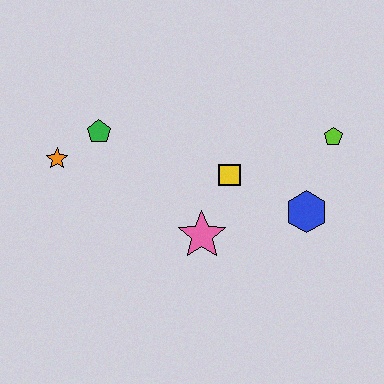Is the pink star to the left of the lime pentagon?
Yes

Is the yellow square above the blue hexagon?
Yes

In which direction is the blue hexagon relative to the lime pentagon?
The blue hexagon is below the lime pentagon.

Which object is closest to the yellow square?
The pink star is closest to the yellow square.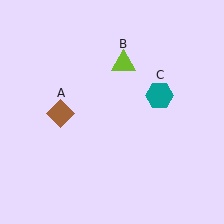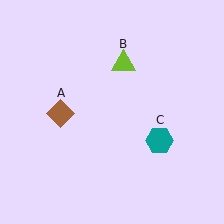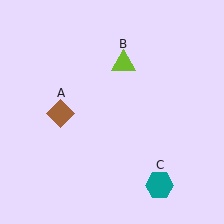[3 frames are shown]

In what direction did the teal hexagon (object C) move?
The teal hexagon (object C) moved down.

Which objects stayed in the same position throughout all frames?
Brown diamond (object A) and lime triangle (object B) remained stationary.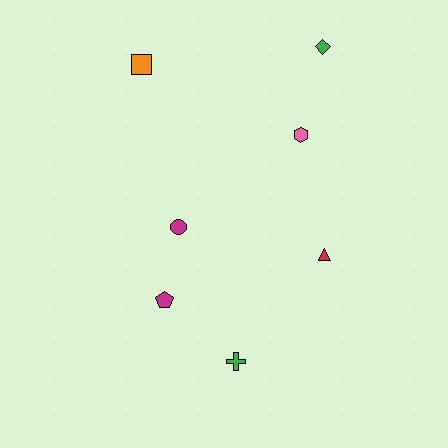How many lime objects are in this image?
There are no lime objects.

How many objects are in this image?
There are 7 objects.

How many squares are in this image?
There is 1 square.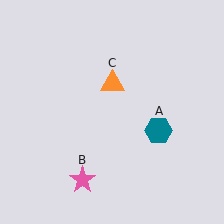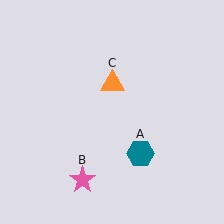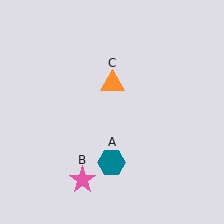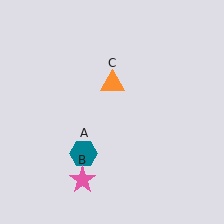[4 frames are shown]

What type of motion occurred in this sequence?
The teal hexagon (object A) rotated clockwise around the center of the scene.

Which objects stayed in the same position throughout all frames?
Pink star (object B) and orange triangle (object C) remained stationary.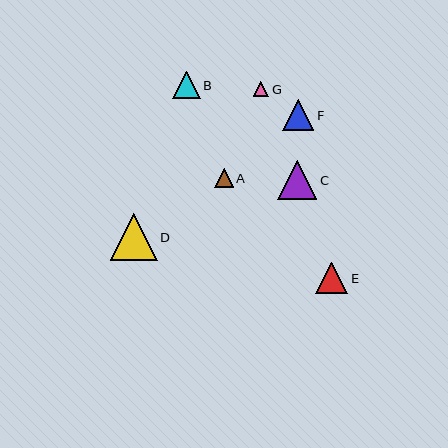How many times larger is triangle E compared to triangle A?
Triangle E is approximately 1.7 times the size of triangle A.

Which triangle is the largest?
Triangle D is the largest with a size of approximately 47 pixels.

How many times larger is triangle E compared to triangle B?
Triangle E is approximately 1.2 times the size of triangle B.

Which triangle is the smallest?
Triangle G is the smallest with a size of approximately 15 pixels.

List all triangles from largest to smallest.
From largest to smallest: D, C, E, F, B, A, G.